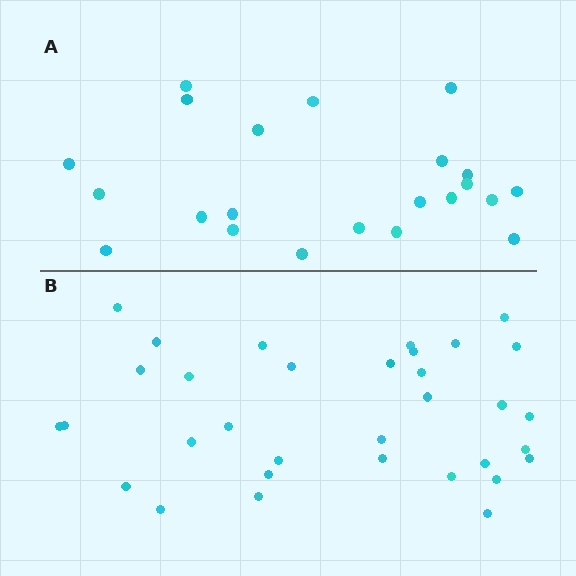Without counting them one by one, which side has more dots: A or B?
Region B (the bottom region) has more dots.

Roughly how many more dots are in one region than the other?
Region B has roughly 12 or so more dots than region A.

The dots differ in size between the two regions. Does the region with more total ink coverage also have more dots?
No. Region A has more total ink coverage because its dots are larger, but region B actually contains more individual dots. Total area can be misleading — the number of items is what matters here.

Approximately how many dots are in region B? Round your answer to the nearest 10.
About 30 dots. (The exact count is 33, which rounds to 30.)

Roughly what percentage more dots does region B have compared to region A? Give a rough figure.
About 50% more.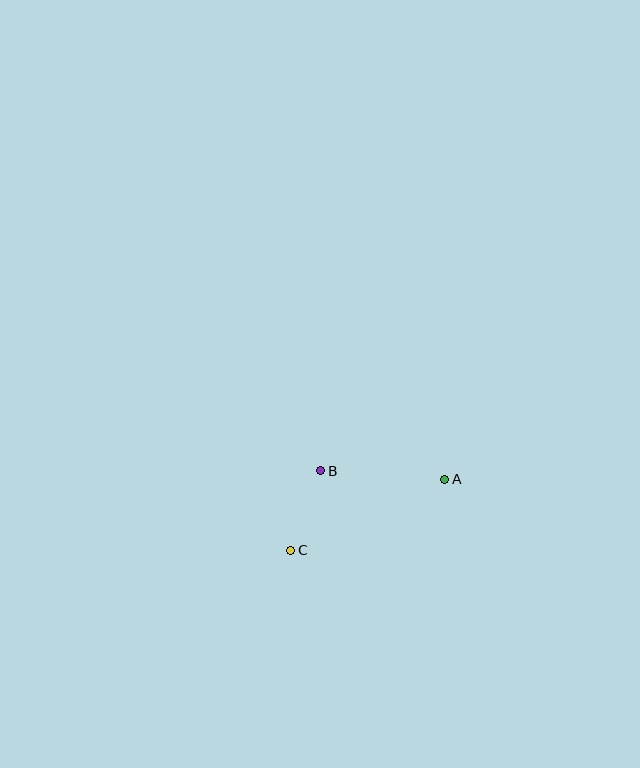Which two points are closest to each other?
Points B and C are closest to each other.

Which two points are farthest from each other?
Points A and C are farthest from each other.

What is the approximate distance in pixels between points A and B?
The distance between A and B is approximately 124 pixels.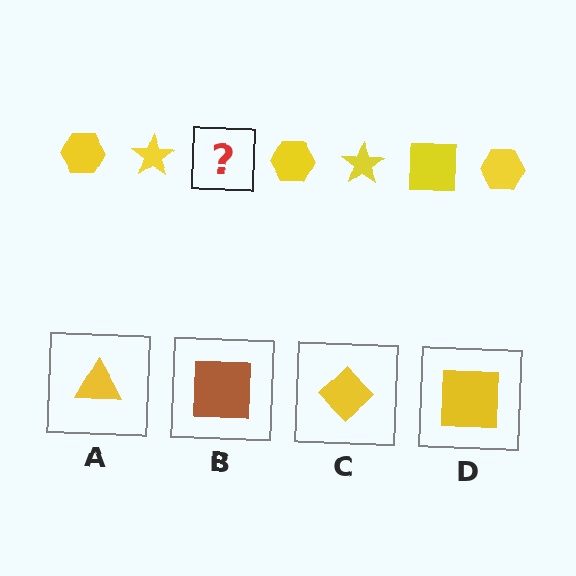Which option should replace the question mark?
Option D.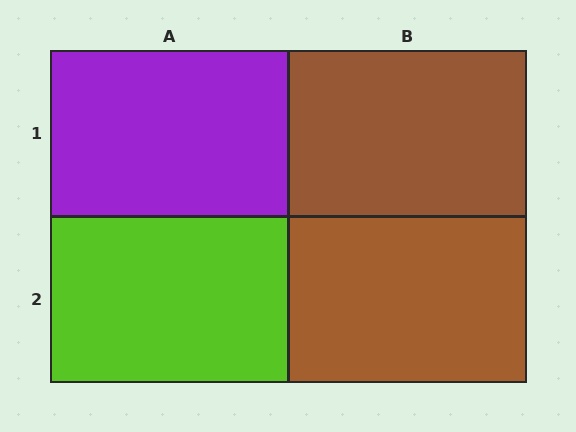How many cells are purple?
1 cell is purple.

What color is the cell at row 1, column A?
Purple.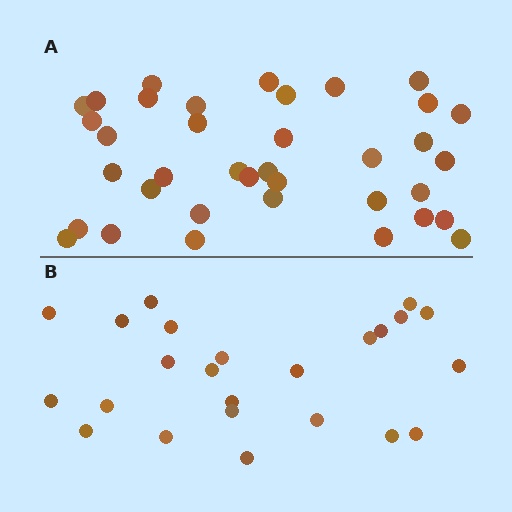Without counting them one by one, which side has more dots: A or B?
Region A (the top region) has more dots.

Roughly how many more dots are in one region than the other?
Region A has approximately 15 more dots than region B.